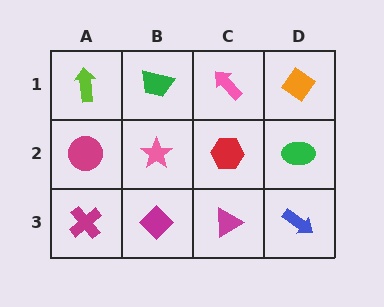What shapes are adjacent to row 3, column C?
A red hexagon (row 2, column C), a magenta diamond (row 3, column B), a blue arrow (row 3, column D).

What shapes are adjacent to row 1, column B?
A pink star (row 2, column B), a lime arrow (row 1, column A), a pink arrow (row 1, column C).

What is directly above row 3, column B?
A pink star.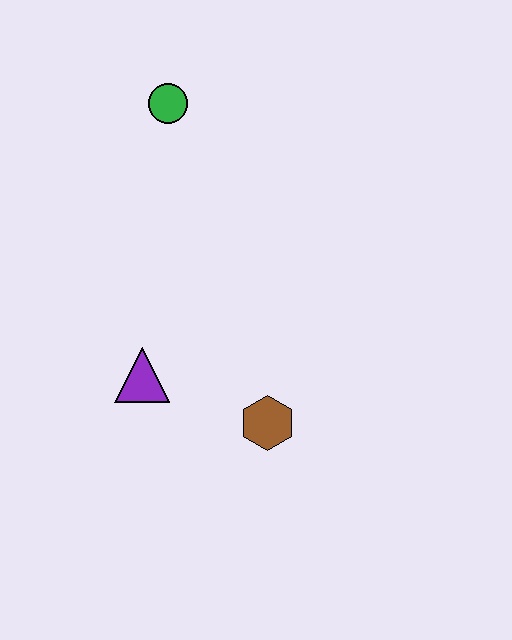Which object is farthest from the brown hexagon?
The green circle is farthest from the brown hexagon.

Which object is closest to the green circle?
The purple triangle is closest to the green circle.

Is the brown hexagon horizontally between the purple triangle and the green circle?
No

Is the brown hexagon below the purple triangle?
Yes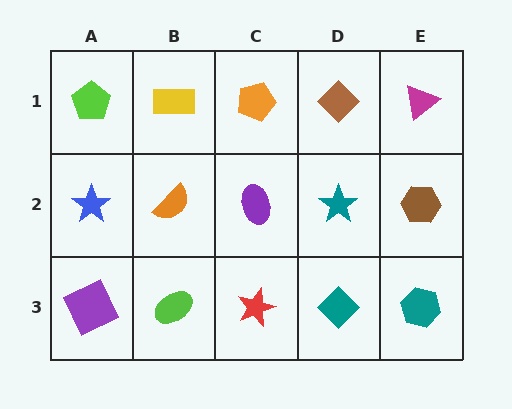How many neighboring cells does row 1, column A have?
2.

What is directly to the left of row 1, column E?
A brown diamond.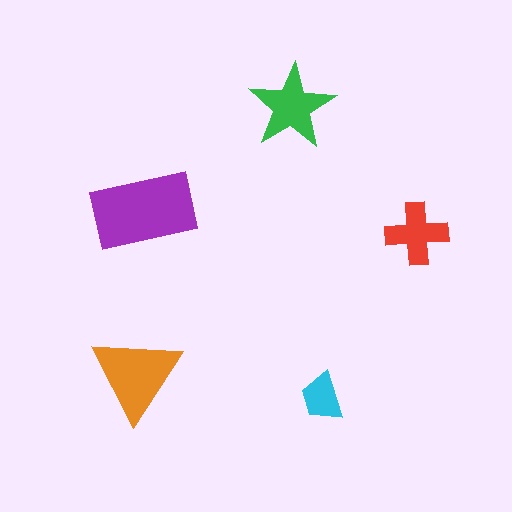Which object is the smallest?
The cyan trapezoid.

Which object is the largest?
The purple rectangle.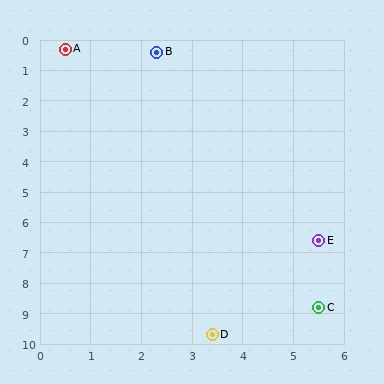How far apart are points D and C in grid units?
Points D and C are about 2.3 grid units apart.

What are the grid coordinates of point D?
Point D is at approximately (3.4, 9.7).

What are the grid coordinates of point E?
Point E is at approximately (5.5, 6.6).